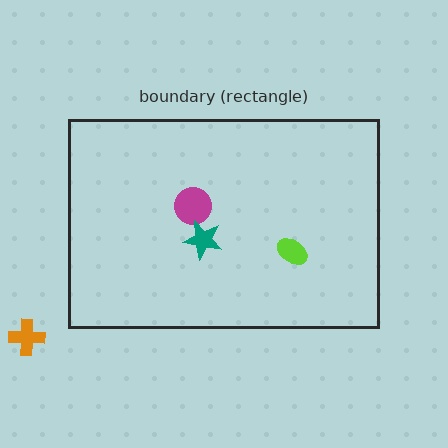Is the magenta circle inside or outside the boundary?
Inside.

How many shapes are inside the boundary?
3 inside, 1 outside.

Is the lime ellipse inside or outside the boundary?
Inside.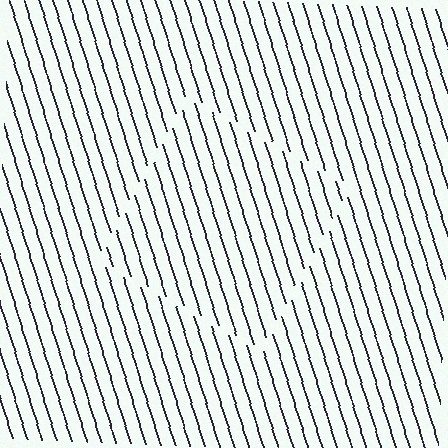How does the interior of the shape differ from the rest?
The interior of the shape contains the same grating, shifted by half a period — the contour is defined by the phase discontinuity where line-ends from the inner and outer gratings abut.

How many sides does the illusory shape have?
4 sides — the line-ends trace a square.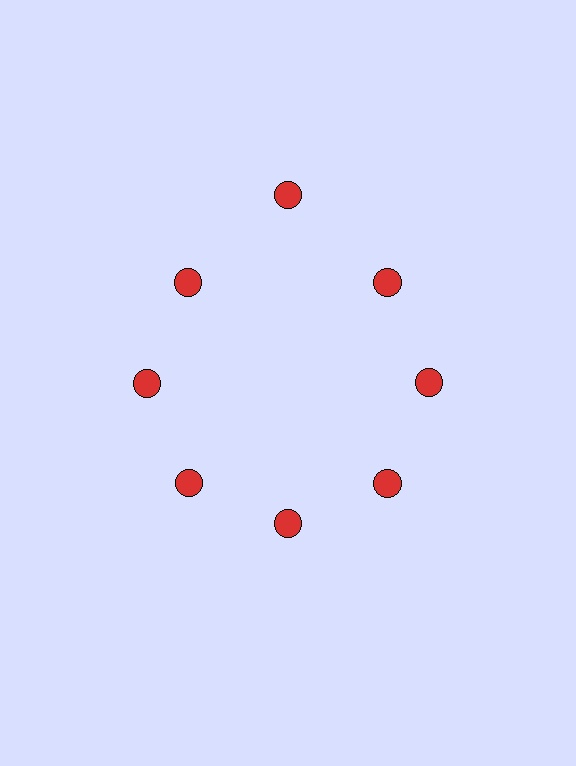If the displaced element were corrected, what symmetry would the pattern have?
It would have 8-fold rotational symmetry — the pattern would map onto itself every 45 degrees.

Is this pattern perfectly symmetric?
No. The 8 red circles are arranged in a ring, but one element near the 12 o'clock position is pushed outward from the center, breaking the 8-fold rotational symmetry.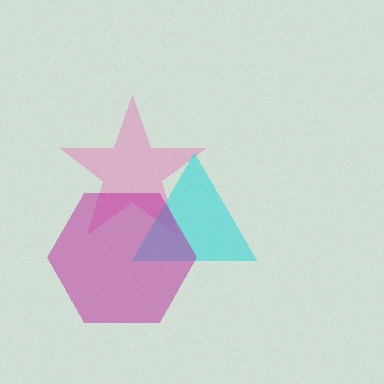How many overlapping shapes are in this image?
There are 3 overlapping shapes in the image.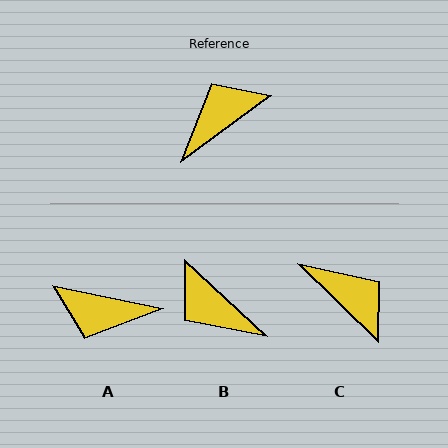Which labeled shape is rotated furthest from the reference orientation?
A, about 132 degrees away.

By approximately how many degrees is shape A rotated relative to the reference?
Approximately 132 degrees counter-clockwise.